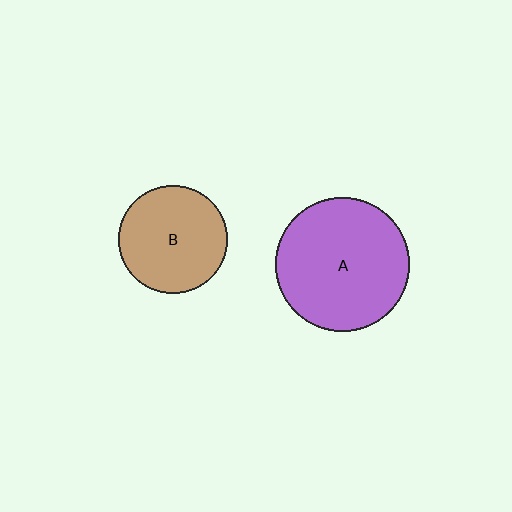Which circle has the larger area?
Circle A (purple).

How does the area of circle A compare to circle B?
Approximately 1.5 times.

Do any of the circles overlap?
No, none of the circles overlap.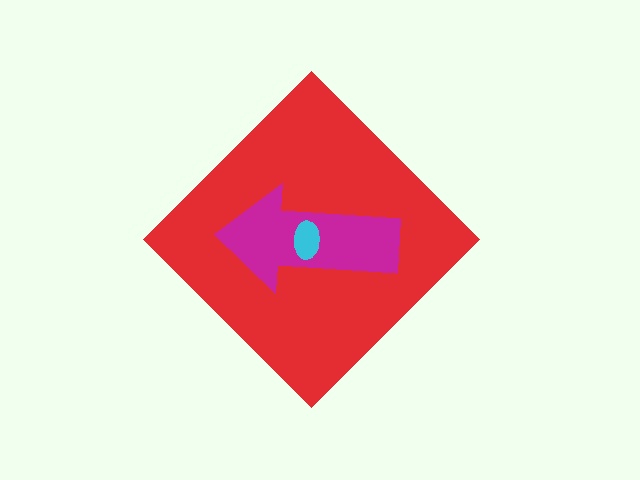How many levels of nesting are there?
3.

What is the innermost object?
The cyan ellipse.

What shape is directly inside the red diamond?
The magenta arrow.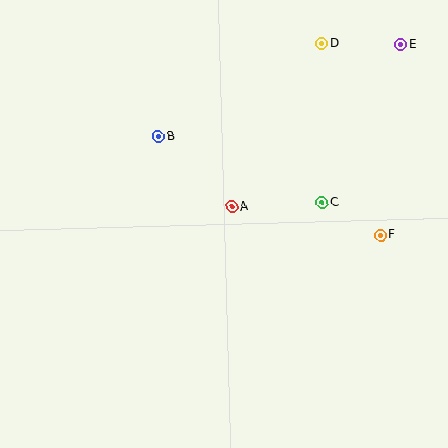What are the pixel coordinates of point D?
Point D is at (322, 44).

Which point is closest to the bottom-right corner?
Point F is closest to the bottom-right corner.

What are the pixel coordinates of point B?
Point B is at (158, 137).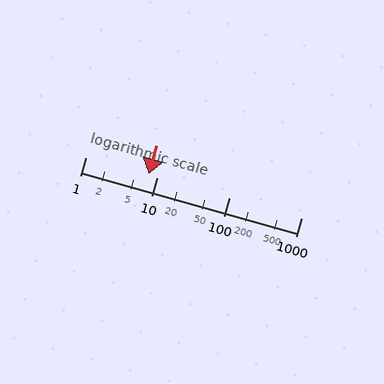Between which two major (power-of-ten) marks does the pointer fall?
The pointer is between 1 and 10.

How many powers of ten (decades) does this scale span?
The scale spans 3 decades, from 1 to 1000.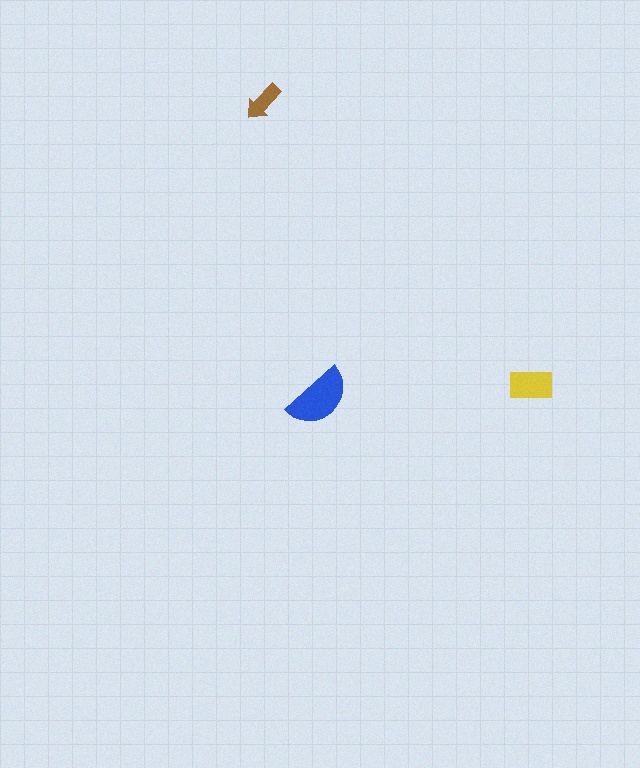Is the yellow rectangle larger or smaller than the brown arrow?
Larger.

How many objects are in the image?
There are 3 objects in the image.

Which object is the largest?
The blue semicircle.